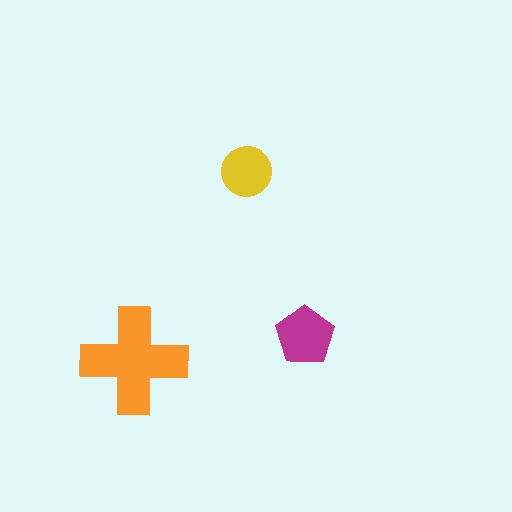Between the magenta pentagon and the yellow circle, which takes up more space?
The magenta pentagon.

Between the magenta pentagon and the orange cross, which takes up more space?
The orange cross.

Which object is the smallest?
The yellow circle.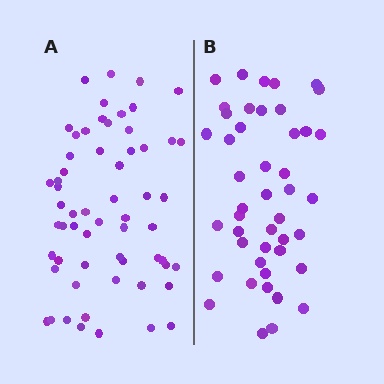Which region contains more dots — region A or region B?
Region A (the left region) has more dots.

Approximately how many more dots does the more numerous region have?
Region A has approximately 15 more dots than region B.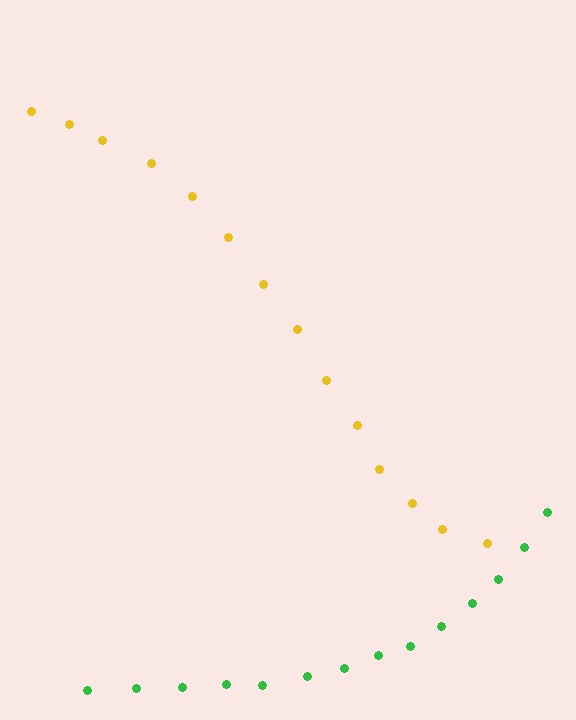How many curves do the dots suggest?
There are 2 distinct paths.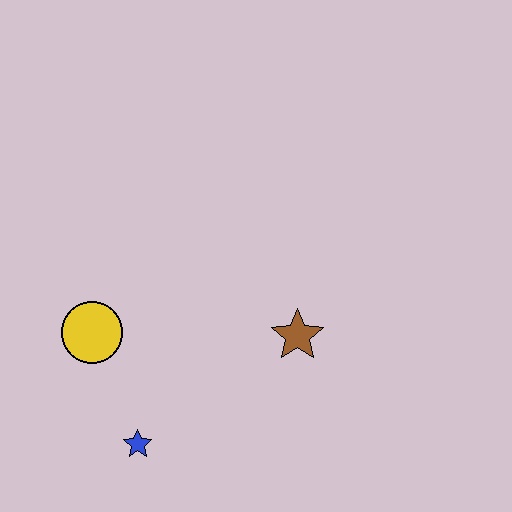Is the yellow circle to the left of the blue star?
Yes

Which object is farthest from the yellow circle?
The brown star is farthest from the yellow circle.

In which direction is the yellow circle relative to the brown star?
The yellow circle is to the left of the brown star.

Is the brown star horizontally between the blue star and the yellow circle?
No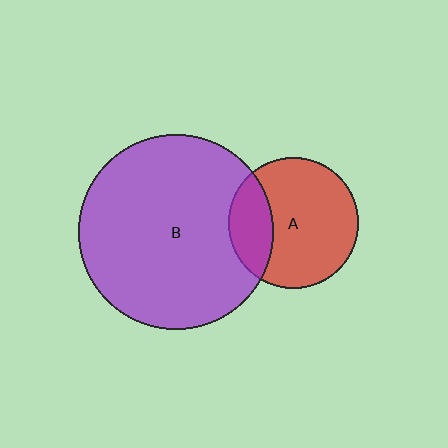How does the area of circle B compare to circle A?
Approximately 2.2 times.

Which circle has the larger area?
Circle B (purple).